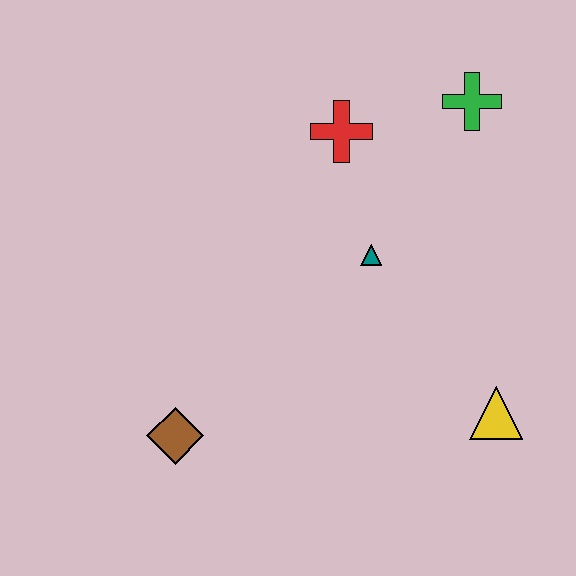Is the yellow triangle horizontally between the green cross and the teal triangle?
No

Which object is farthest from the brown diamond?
The green cross is farthest from the brown diamond.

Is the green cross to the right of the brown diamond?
Yes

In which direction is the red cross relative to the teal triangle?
The red cross is above the teal triangle.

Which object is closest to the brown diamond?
The teal triangle is closest to the brown diamond.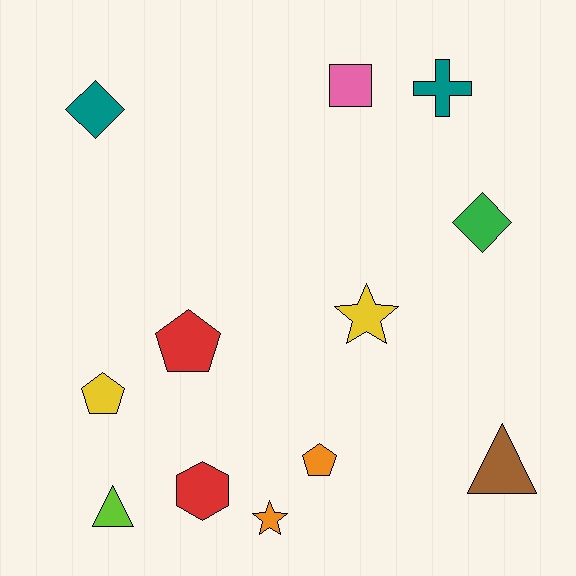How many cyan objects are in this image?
There are no cyan objects.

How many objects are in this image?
There are 12 objects.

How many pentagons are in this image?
There are 3 pentagons.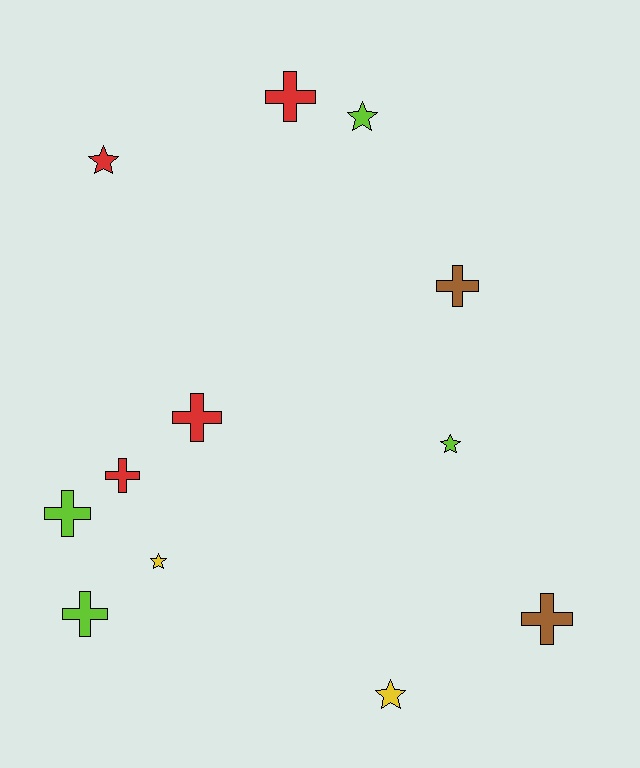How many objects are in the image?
There are 12 objects.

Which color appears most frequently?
Lime, with 4 objects.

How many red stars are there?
There is 1 red star.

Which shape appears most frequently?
Cross, with 7 objects.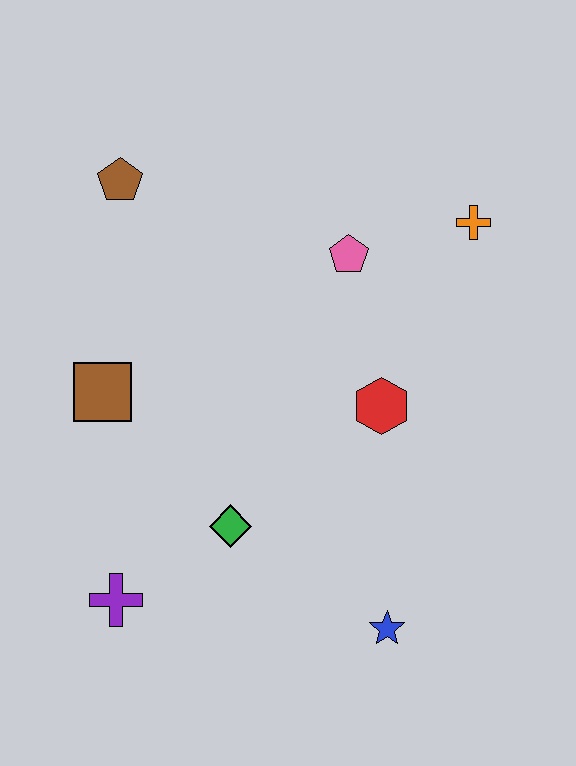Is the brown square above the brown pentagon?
No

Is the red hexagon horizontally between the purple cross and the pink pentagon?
No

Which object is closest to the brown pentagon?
The brown square is closest to the brown pentagon.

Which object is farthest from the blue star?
The brown pentagon is farthest from the blue star.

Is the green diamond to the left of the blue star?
Yes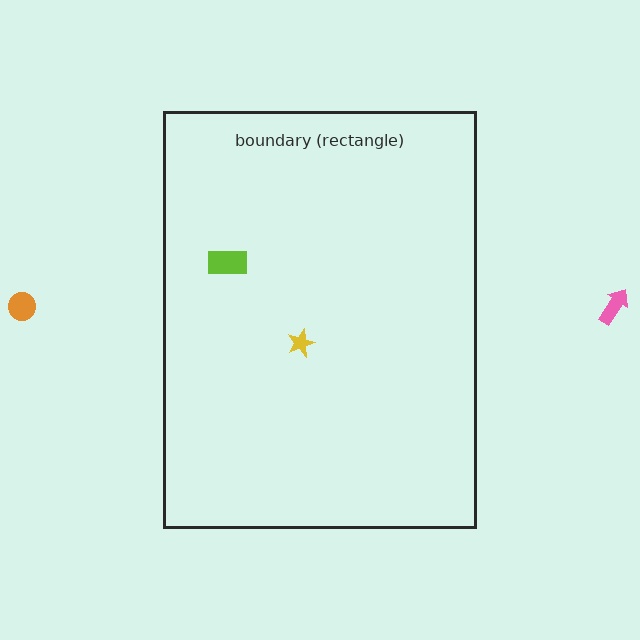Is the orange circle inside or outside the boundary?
Outside.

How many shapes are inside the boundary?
2 inside, 2 outside.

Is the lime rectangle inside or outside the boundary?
Inside.